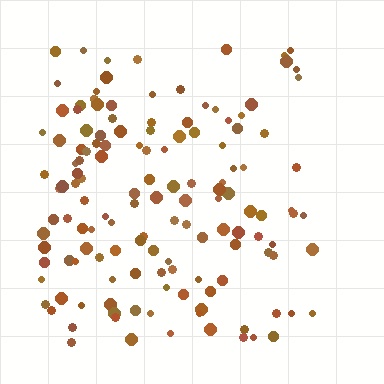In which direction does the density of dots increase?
From right to left, with the left side densest.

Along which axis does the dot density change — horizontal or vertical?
Horizontal.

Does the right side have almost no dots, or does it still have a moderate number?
Still a moderate number, just noticeably fewer than the left.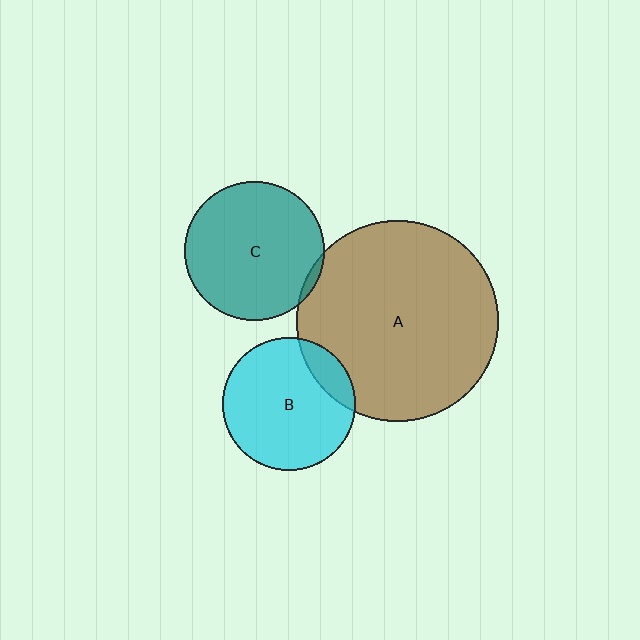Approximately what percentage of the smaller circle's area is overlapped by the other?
Approximately 15%.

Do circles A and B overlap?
Yes.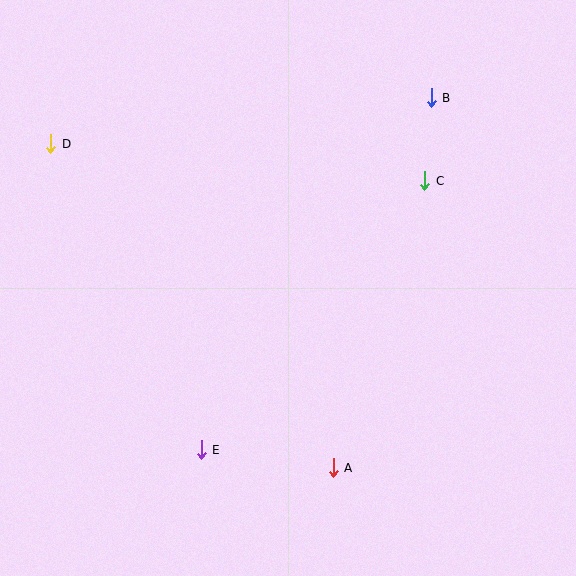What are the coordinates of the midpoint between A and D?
The midpoint between A and D is at (192, 306).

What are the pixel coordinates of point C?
Point C is at (425, 181).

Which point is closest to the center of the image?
Point C at (425, 181) is closest to the center.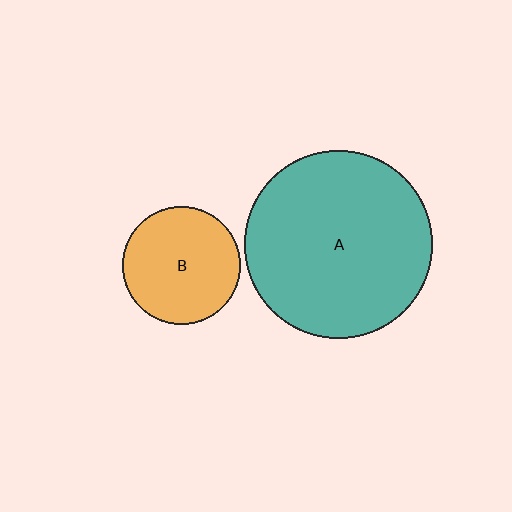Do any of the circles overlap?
No, none of the circles overlap.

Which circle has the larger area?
Circle A (teal).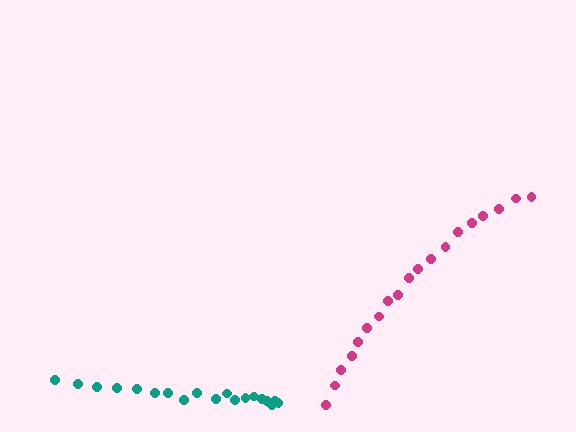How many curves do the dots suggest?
There are 2 distinct paths.